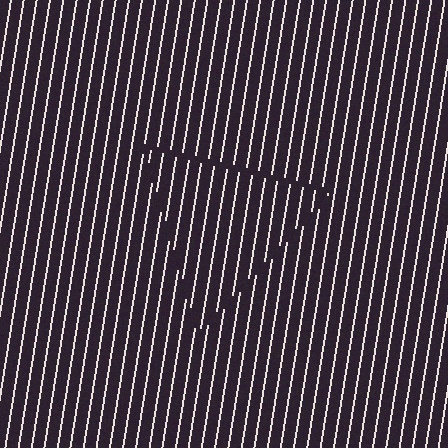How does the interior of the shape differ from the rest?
The interior of the shape contains the same grating, shifted by half a period — the contour is defined by the phase discontinuity where line-ends from the inner and outer gratings abut.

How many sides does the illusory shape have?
3 sides — the line-ends trace a triangle.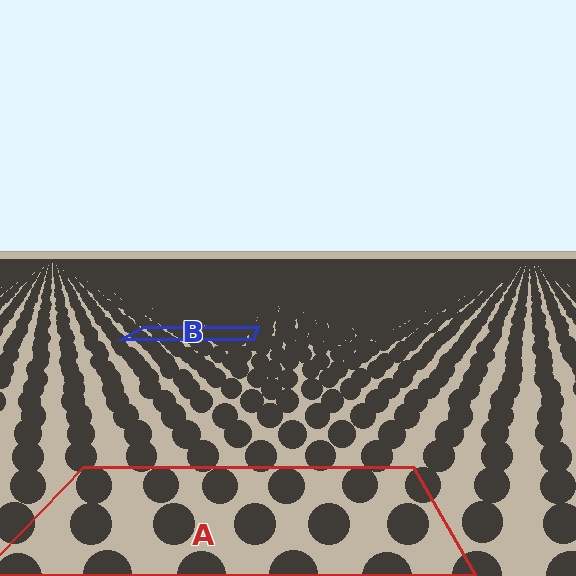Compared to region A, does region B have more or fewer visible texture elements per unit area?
Region B has more texture elements per unit area — they are packed more densely because it is farther away.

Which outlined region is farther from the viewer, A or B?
Region B is farther from the viewer — the texture elements inside it appear smaller and more densely packed.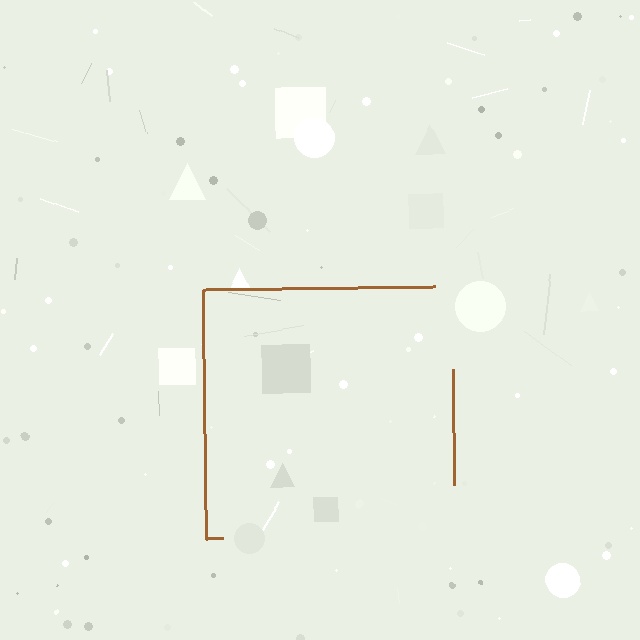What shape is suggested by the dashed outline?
The dashed outline suggests a square.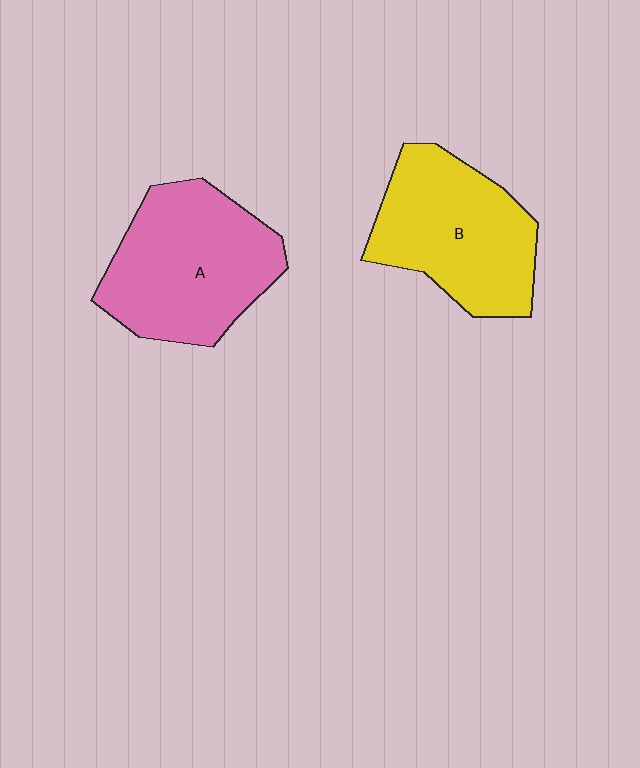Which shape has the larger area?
Shape A (pink).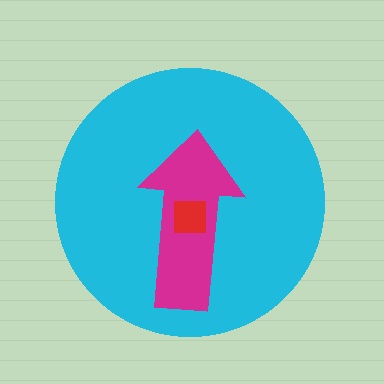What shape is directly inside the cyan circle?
The magenta arrow.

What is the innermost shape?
The red square.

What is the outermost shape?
The cyan circle.